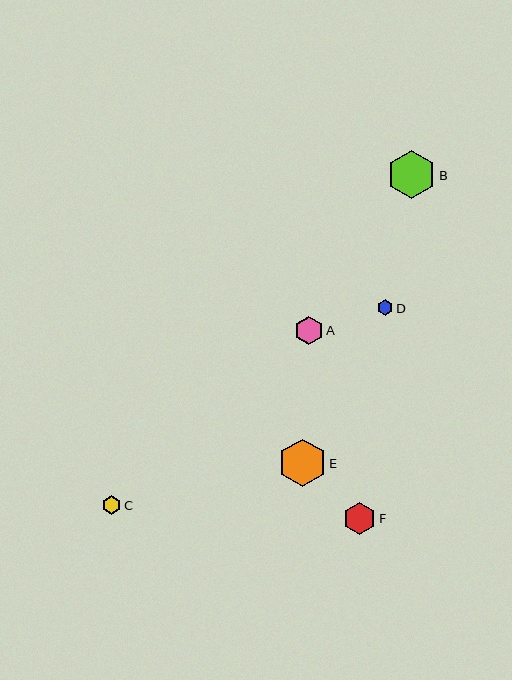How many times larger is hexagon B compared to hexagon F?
Hexagon B is approximately 1.5 times the size of hexagon F.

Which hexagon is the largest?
Hexagon B is the largest with a size of approximately 48 pixels.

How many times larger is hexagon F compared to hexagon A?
Hexagon F is approximately 1.2 times the size of hexagon A.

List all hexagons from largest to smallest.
From largest to smallest: B, E, F, A, C, D.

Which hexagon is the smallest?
Hexagon D is the smallest with a size of approximately 16 pixels.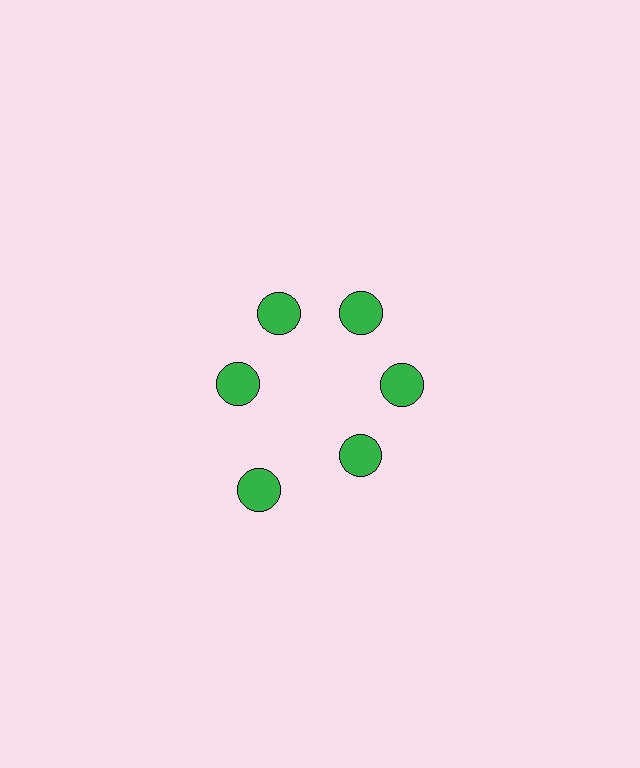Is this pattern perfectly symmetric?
No. The 6 green circles are arranged in a ring, but one element near the 7 o'clock position is pushed outward from the center, breaking the 6-fold rotational symmetry.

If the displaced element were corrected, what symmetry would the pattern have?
It would have 6-fold rotational symmetry — the pattern would map onto itself every 60 degrees.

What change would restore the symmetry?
The symmetry would be restored by moving it inward, back onto the ring so that all 6 circles sit at equal angles and equal distance from the center.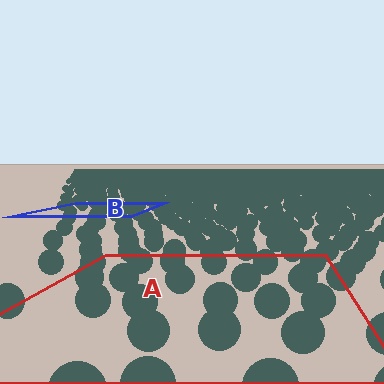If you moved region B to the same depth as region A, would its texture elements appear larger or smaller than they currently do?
They would appear larger. At a closer depth, the same texture elements are projected at a bigger on-screen size.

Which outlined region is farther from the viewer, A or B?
Region B is farther from the viewer — the texture elements inside it appear smaller and more densely packed.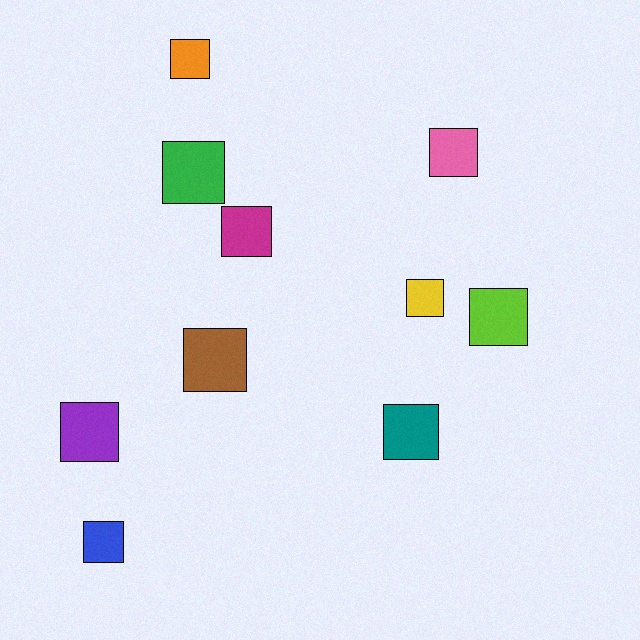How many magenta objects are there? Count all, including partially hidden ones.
There is 1 magenta object.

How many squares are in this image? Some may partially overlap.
There are 10 squares.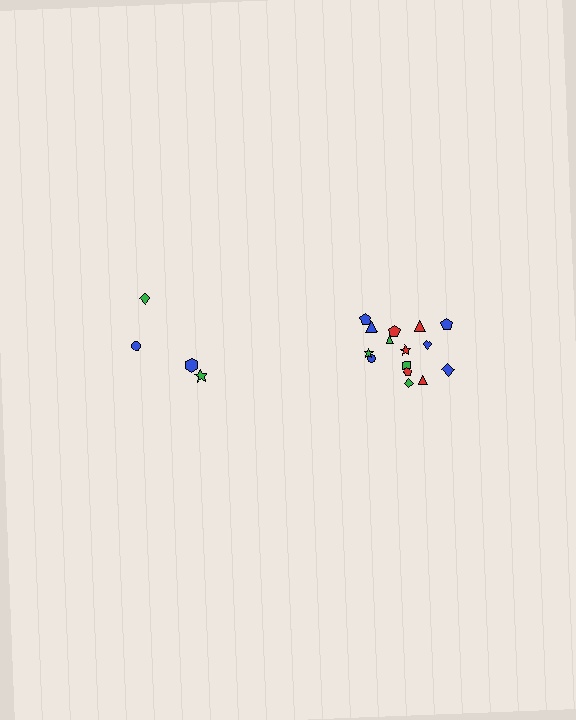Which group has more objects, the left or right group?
The right group.